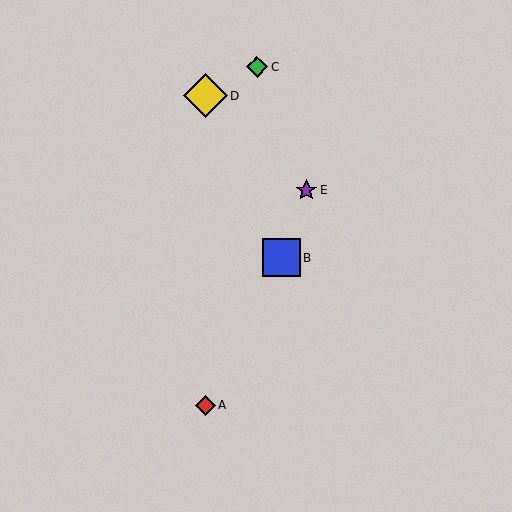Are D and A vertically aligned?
Yes, both are at x≈205.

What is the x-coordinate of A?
Object A is at x≈206.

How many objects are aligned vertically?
2 objects (A, D) are aligned vertically.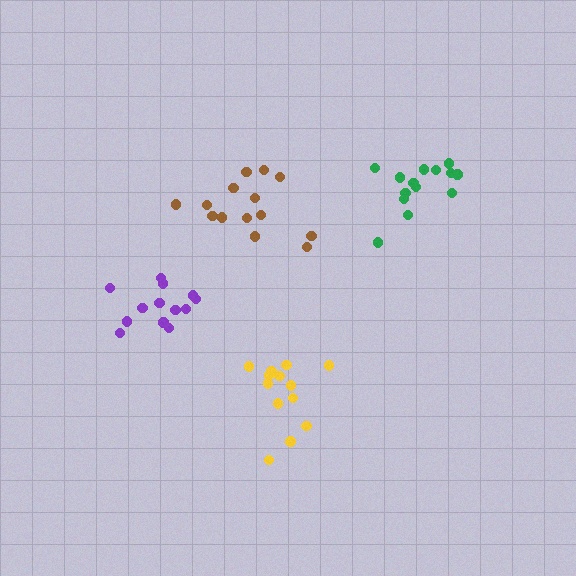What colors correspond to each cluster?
The clusters are colored: brown, green, yellow, purple.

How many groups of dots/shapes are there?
There are 4 groups.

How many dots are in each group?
Group 1: 14 dots, Group 2: 14 dots, Group 3: 13 dots, Group 4: 13 dots (54 total).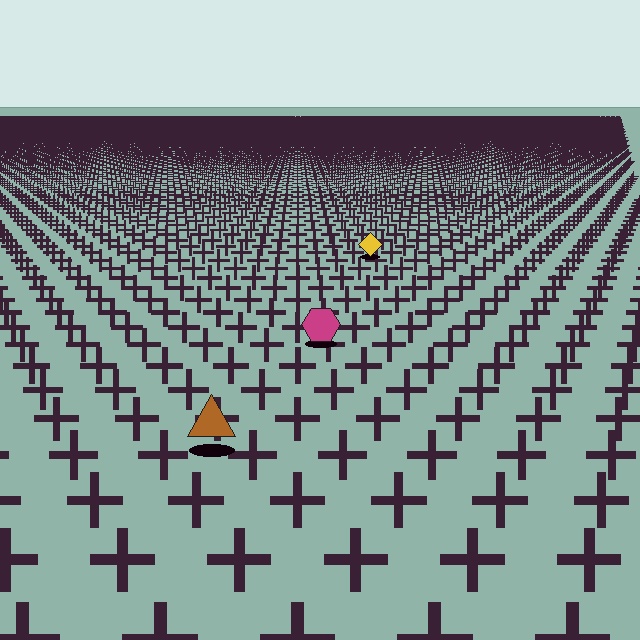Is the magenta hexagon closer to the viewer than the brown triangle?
No. The brown triangle is closer — you can tell from the texture gradient: the ground texture is coarser near it.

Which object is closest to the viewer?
The brown triangle is closest. The texture marks near it are larger and more spread out.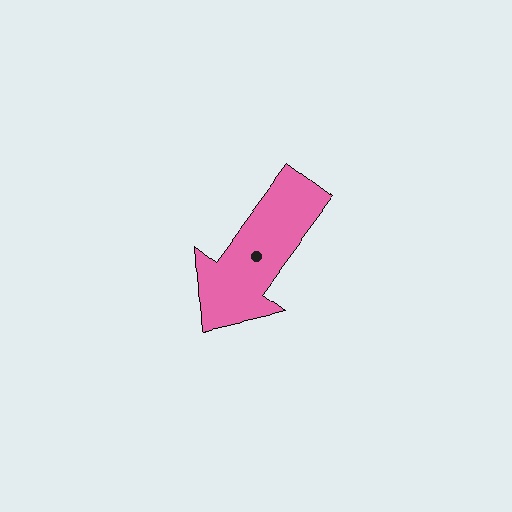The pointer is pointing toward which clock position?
Roughly 7 o'clock.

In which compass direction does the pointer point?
Southwest.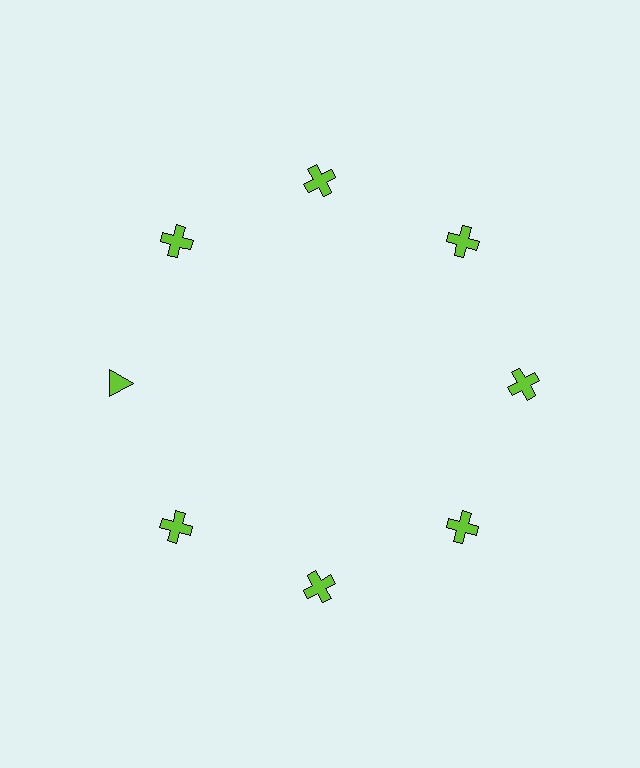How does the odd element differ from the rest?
It has a different shape: triangle instead of cross.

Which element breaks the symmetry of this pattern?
The lime triangle at roughly the 9 o'clock position breaks the symmetry. All other shapes are lime crosses.